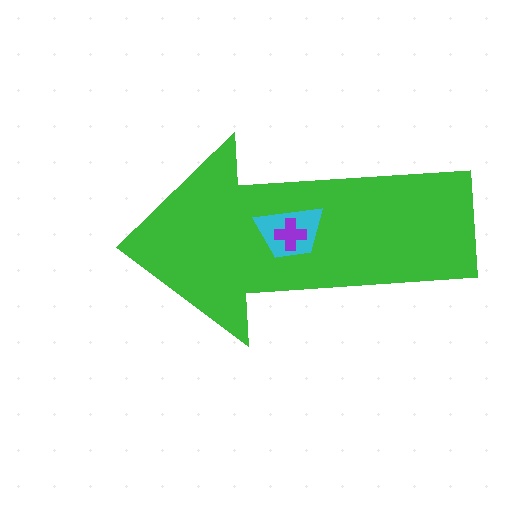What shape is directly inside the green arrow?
The cyan trapezoid.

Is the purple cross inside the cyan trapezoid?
Yes.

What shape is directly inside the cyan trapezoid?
The purple cross.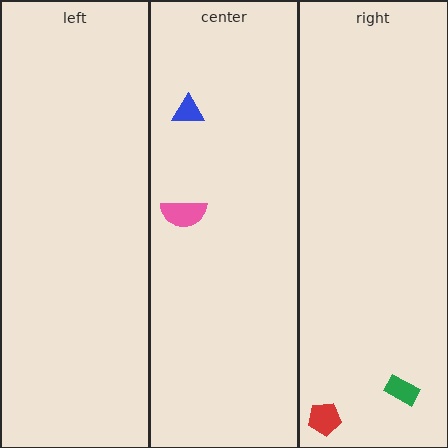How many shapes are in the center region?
2.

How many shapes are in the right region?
2.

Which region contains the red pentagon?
The right region.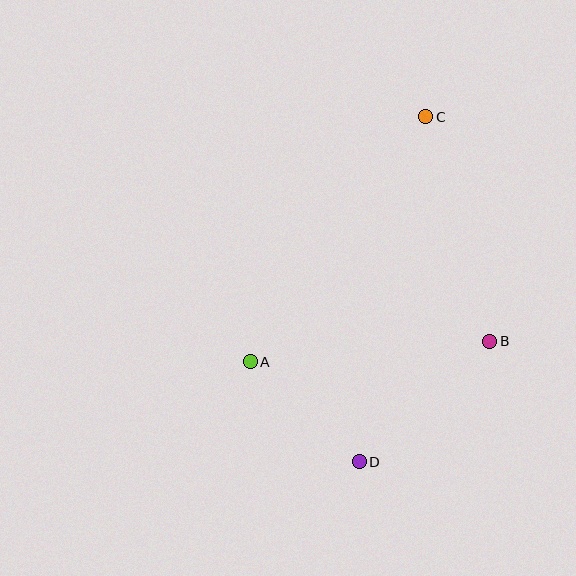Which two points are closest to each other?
Points A and D are closest to each other.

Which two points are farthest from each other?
Points C and D are farthest from each other.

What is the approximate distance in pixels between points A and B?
The distance between A and B is approximately 240 pixels.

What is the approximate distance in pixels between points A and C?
The distance between A and C is approximately 301 pixels.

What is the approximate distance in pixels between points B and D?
The distance between B and D is approximately 178 pixels.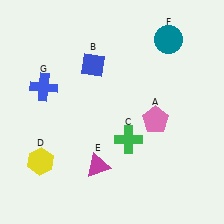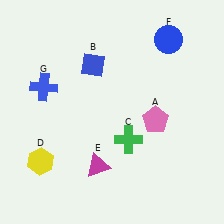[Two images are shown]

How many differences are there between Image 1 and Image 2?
There is 1 difference between the two images.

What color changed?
The circle (F) changed from teal in Image 1 to blue in Image 2.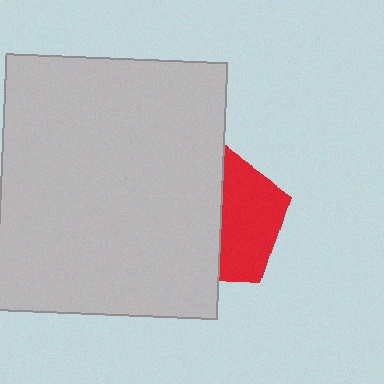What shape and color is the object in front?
The object in front is a light gray rectangle.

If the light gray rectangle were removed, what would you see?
You would see the complete red pentagon.